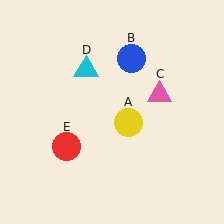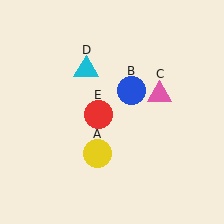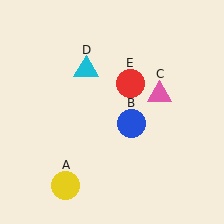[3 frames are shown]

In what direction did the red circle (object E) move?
The red circle (object E) moved up and to the right.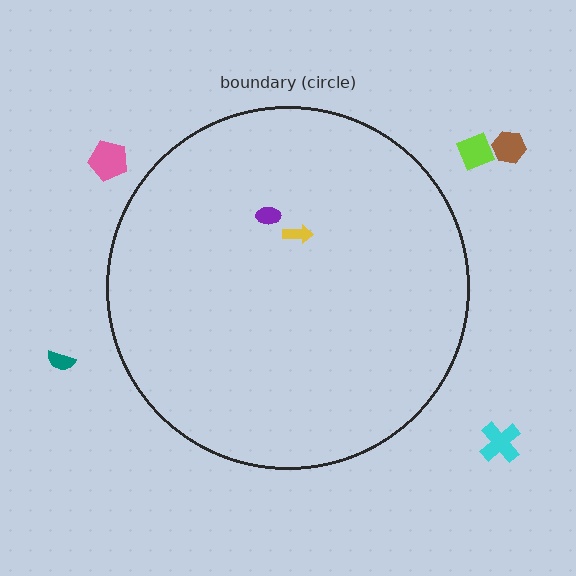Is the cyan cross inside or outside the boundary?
Outside.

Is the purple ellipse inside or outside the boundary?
Inside.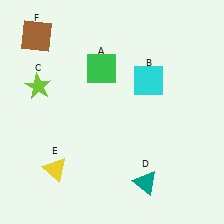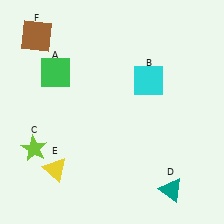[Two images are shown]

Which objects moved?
The objects that moved are: the green square (A), the lime star (C), the teal triangle (D).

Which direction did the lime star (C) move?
The lime star (C) moved down.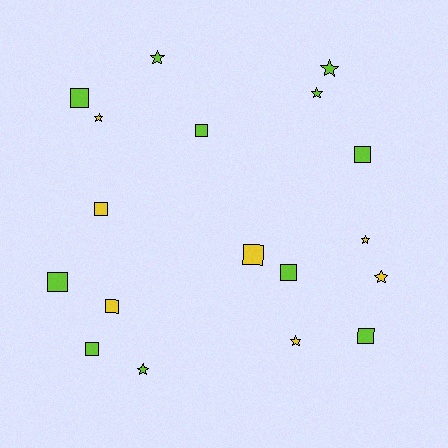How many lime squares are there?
There are 7 lime squares.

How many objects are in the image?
There are 18 objects.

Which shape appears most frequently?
Square, with 10 objects.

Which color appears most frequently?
Lime, with 11 objects.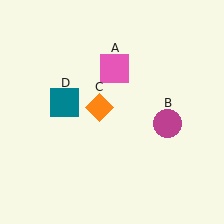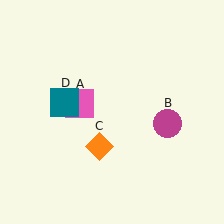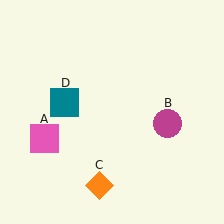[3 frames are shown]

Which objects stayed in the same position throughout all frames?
Magenta circle (object B) and teal square (object D) remained stationary.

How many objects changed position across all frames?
2 objects changed position: pink square (object A), orange diamond (object C).